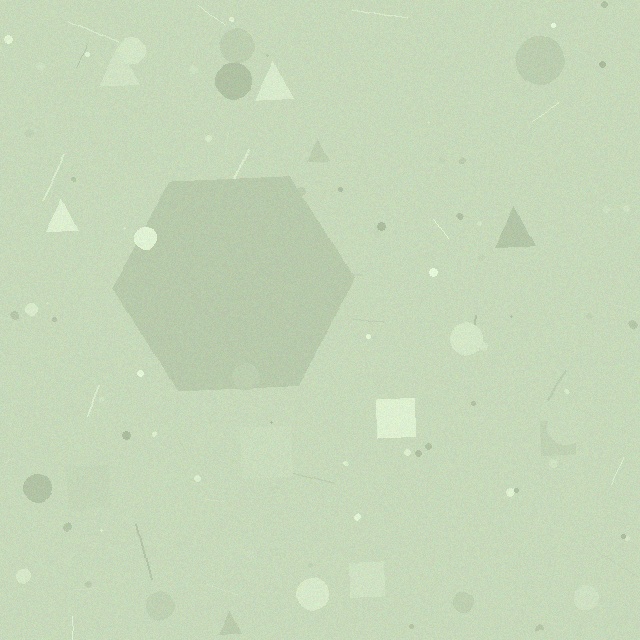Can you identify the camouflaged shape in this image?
The camouflaged shape is a hexagon.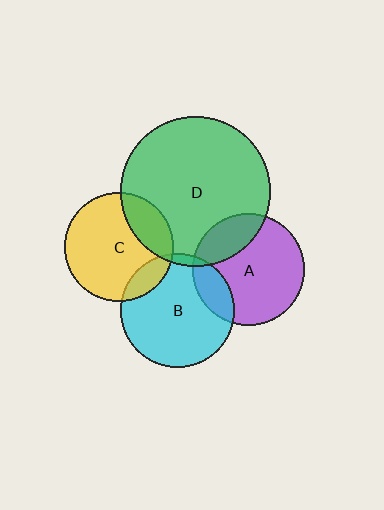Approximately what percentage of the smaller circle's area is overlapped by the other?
Approximately 15%.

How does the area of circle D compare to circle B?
Approximately 1.7 times.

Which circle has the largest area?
Circle D (green).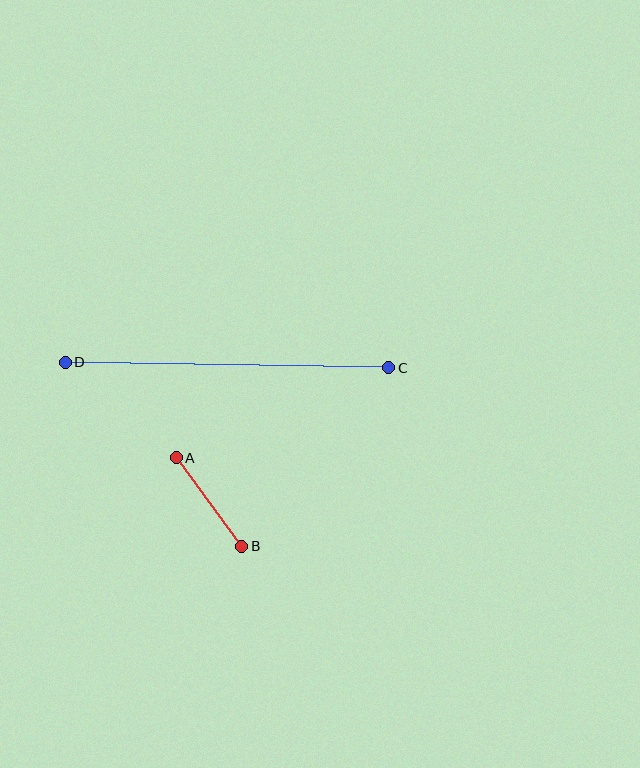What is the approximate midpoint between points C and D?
The midpoint is at approximately (227, 365) pixels.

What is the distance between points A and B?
The distance is approximately 111 pixels.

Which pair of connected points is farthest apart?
Points C and D are farthest apart.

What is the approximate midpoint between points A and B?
The midpoint is at approximately (209, 502) pixels.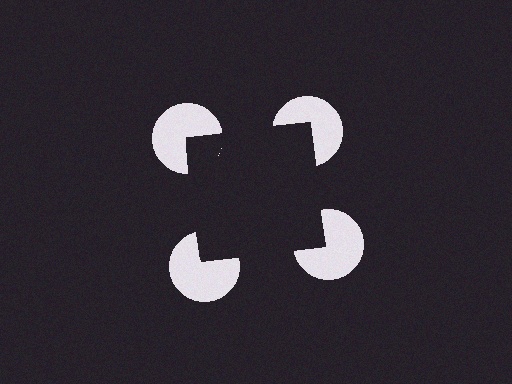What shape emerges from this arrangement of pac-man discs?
An illusory square — its edges are inferred from the aligned wedge cuts in the pac-man discs, not physically drawn.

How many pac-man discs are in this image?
There are 4 — one at each vertex of the illusory square.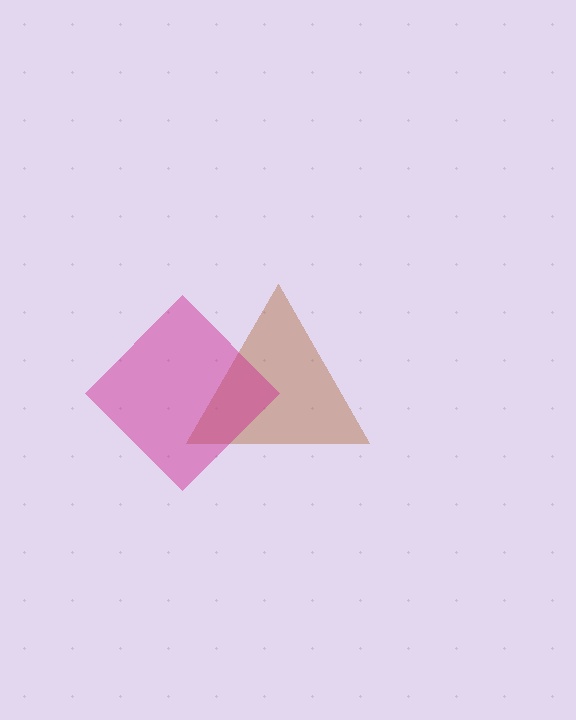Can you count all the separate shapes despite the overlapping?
Yes, there are 2 separate shapes.